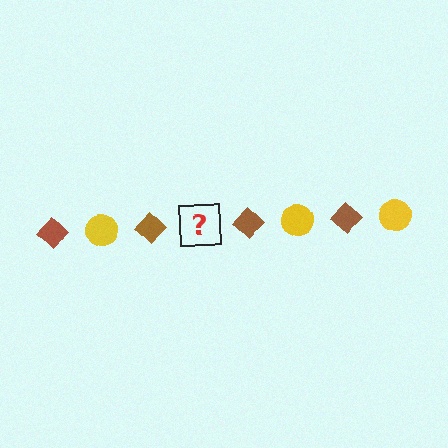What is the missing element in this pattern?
The missing element is a yellow circle.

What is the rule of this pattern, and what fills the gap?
The rule is that the pattern alternates between brown diamond and yellow circle. The gap should be filled with a yellow circle.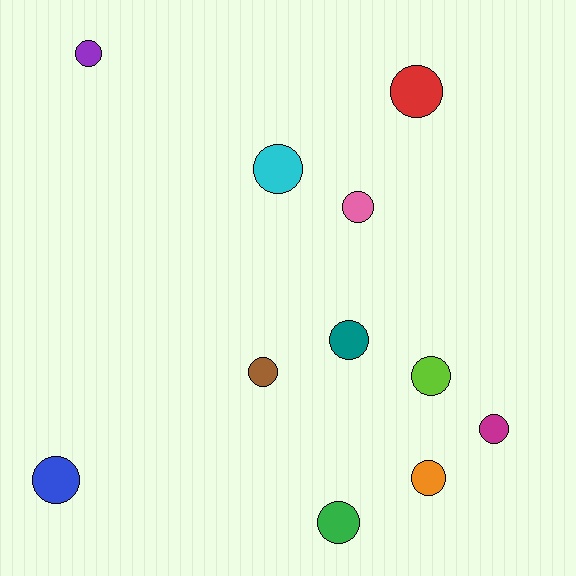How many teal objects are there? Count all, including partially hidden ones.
There is 1 teal object.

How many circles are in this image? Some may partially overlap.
There are 11 circles.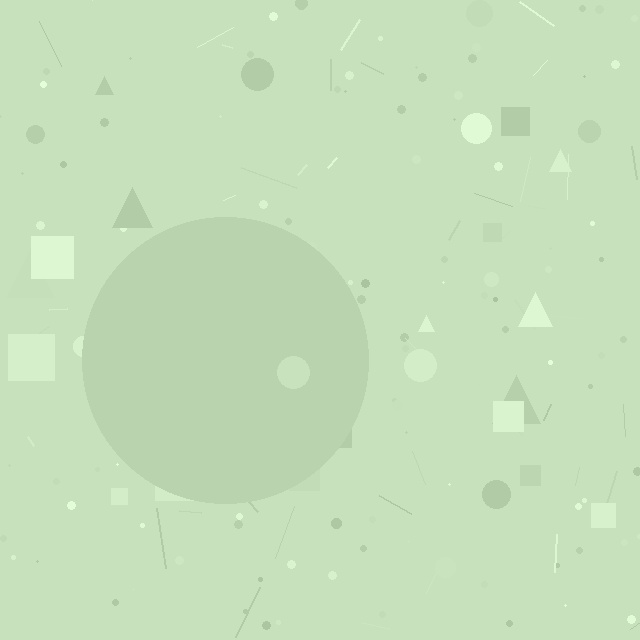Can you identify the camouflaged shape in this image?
The camouflaged shape is a circle.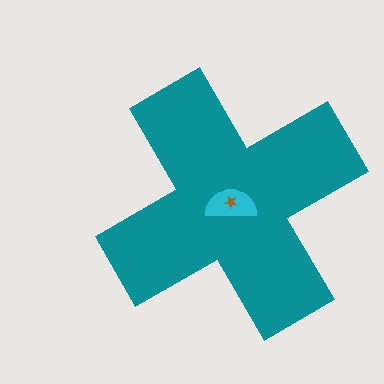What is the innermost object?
The brown star.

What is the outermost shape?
The teal cross.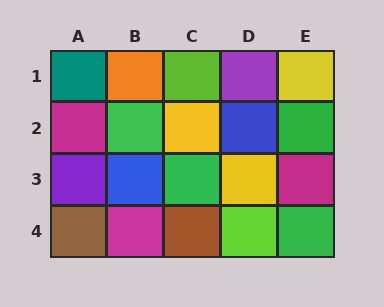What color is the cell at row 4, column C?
Brown.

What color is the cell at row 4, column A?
Brown.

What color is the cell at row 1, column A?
Teal.